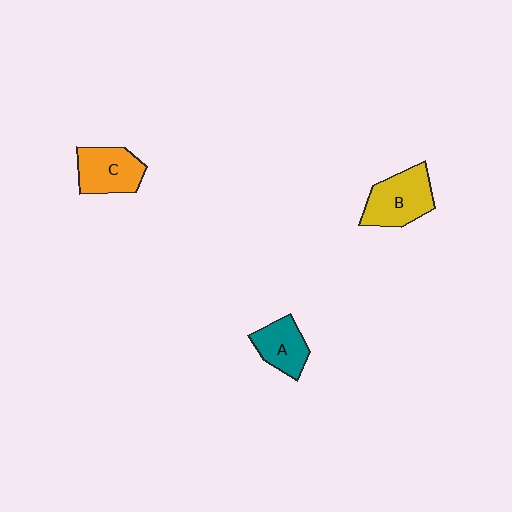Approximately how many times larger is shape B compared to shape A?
Approximately 1.4 times.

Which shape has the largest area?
Shape B (yellow).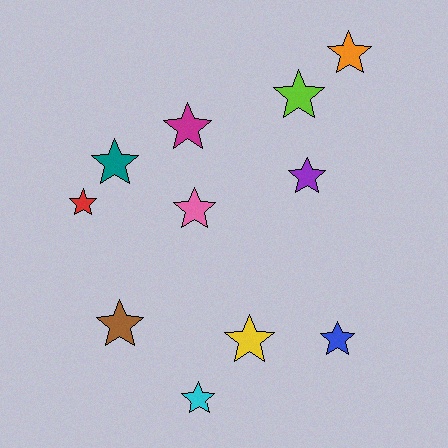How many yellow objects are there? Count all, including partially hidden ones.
There is 1 yellow object.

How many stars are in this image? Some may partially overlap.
There are 11 stars.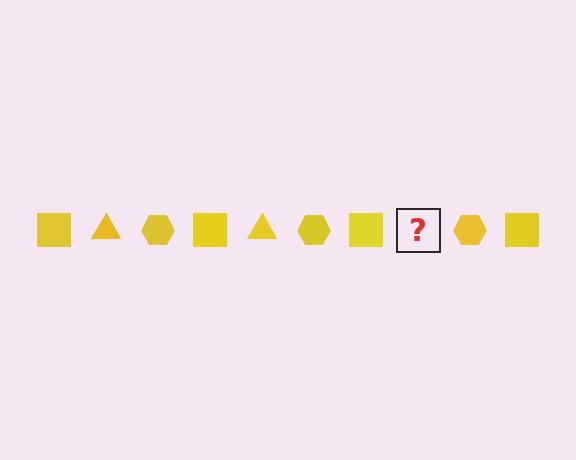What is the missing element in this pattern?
The missing element is a yellow triangle.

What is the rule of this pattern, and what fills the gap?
The rule is that the pattern cycles through square, triangle, hexagon shapes in yellow. The gap should be filled with a yellow triangle.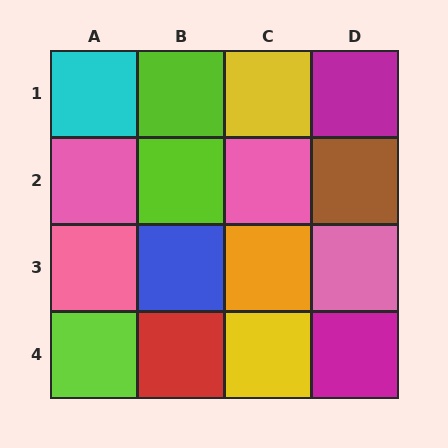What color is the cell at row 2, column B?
Lime.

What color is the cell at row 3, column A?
Pink.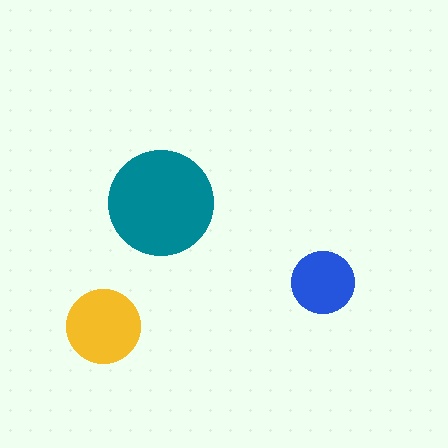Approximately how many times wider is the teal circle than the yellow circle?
About 1.5 times wider.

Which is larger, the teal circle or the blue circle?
The teal one.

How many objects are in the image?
There are 3 objects in the image.